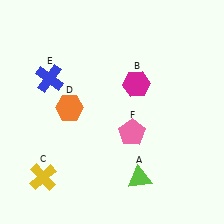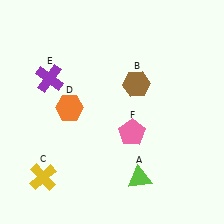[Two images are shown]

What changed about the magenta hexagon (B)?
In Image 1, B is magenta. In Image 2, it changed to brown.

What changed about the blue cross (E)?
In Image 1, E is blue. In Image 2, it changed to purple.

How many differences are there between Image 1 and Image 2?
There are 2 differences between the two images.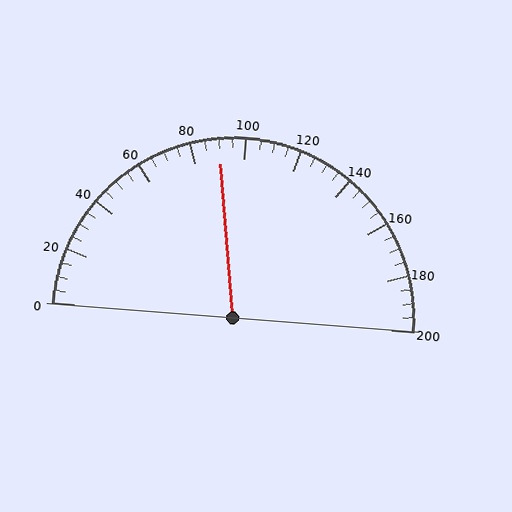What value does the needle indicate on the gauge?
The needle indicates approximately 90.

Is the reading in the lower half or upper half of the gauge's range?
The reading is in the lower half of the range (0 to 200).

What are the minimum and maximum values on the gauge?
The gauge ranges from 0 to 200.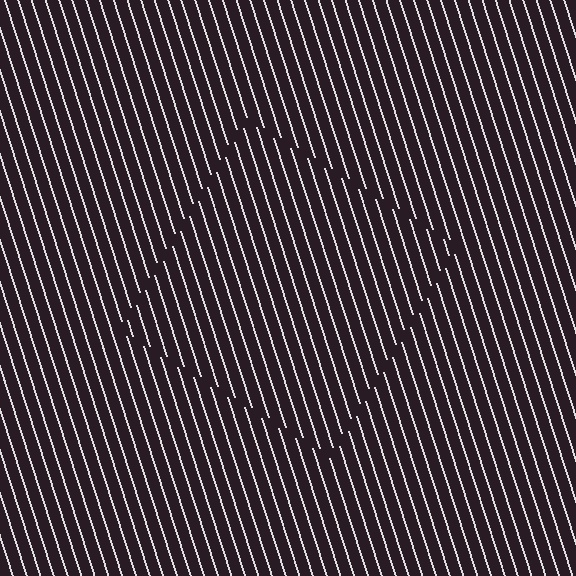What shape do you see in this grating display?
An illusory square. The interior of the shape contains the same grating, shifted by half a period — the contour is defined by the phase discontinuity where line-ends from the inner and outer gratings abut.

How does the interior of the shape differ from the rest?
The interior of the shape contains the same grating, shifted by half a period — the contour is defined by the phase discontinuity where line-ends from the inner and outer gratings abut.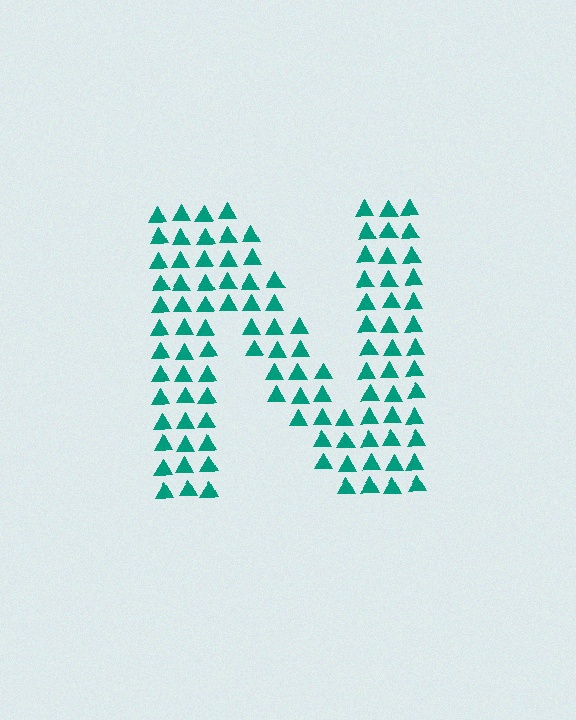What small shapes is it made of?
It is made of small triangles.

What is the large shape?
The large shape is the letter N.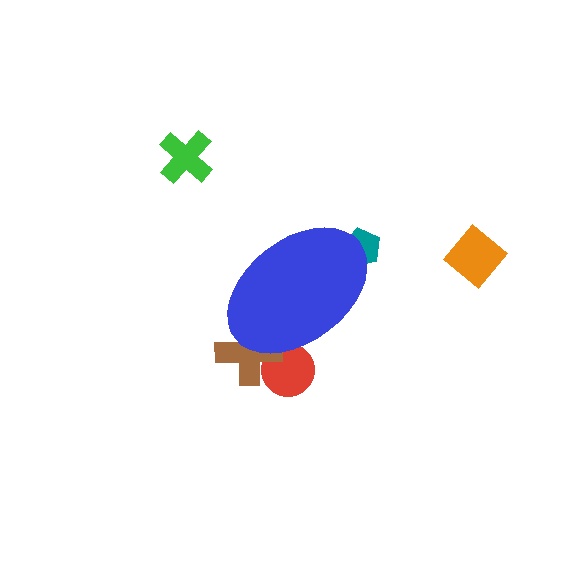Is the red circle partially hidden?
Yes, the red circle is partially hidden behind the blue ellipse.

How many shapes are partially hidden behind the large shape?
3 shapes are partially hidden.